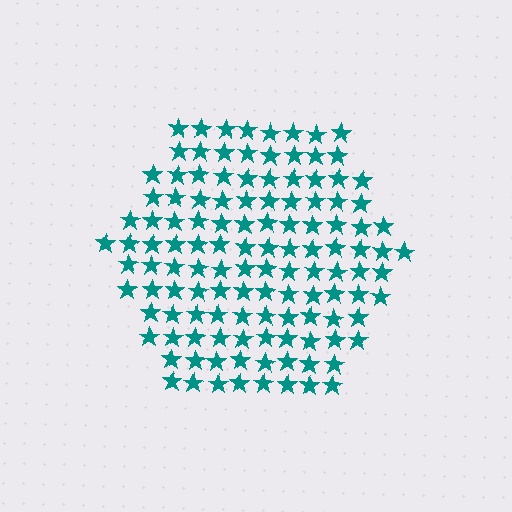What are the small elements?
The small elements are stars.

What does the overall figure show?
The overall figure shows a hexagon.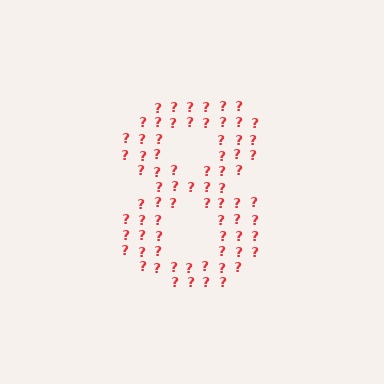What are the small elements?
The small elements are question marks.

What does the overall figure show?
The overall figure shows the digit 8.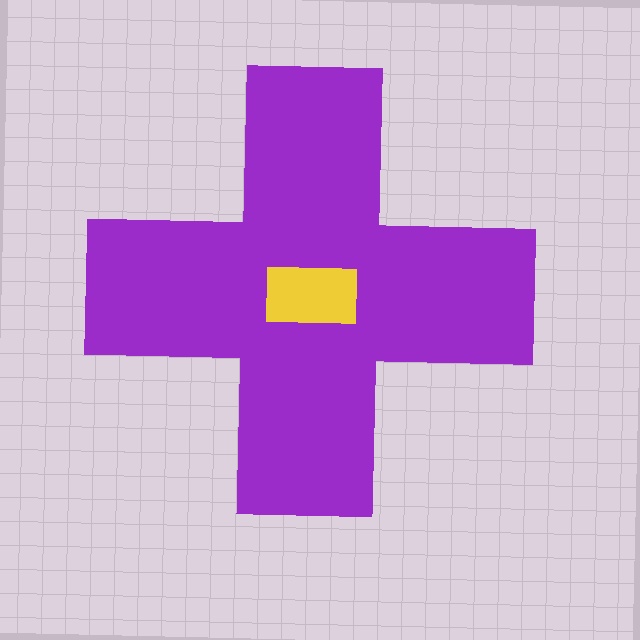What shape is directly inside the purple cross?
The yellow rectangle.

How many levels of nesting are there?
2.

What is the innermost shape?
The yellow rectangle.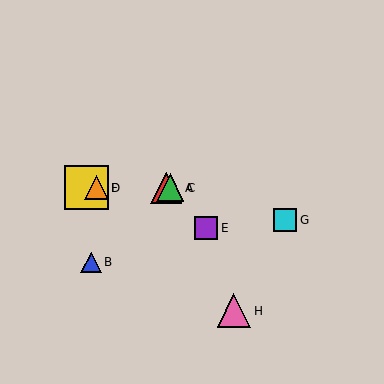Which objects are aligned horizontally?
Objects A, C, D, F are aligned horizontally.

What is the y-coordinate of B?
Object B is at y≈262.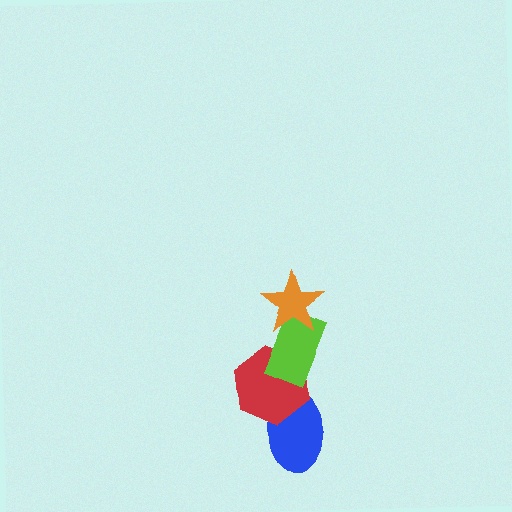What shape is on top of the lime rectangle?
The orange star is on top of the lime rectangle.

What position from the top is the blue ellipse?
The blue ellipse is 4th from the top.